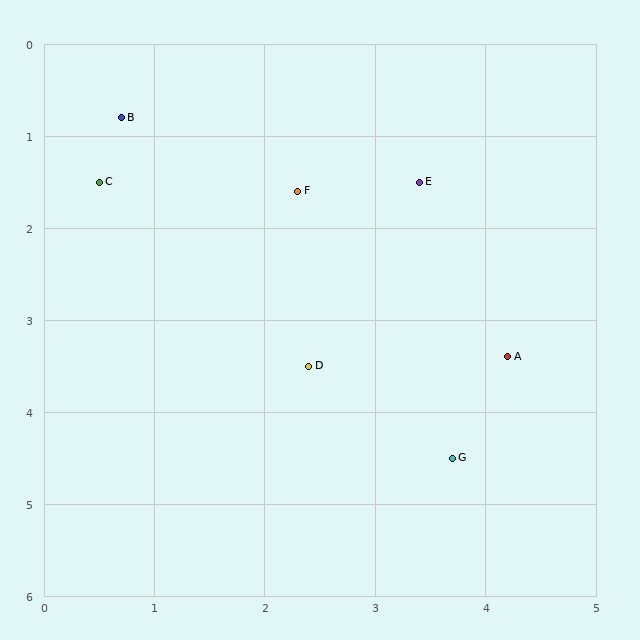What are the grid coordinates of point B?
Point B is at approximately (0.7, 0.8).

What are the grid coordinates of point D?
Point D is at approximately (2.4, 3.5).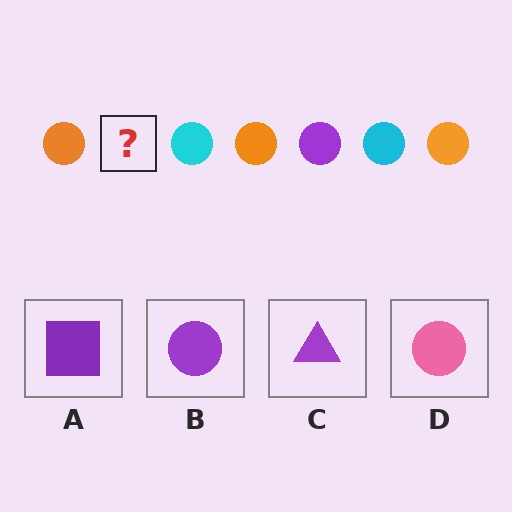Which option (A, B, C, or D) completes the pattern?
B.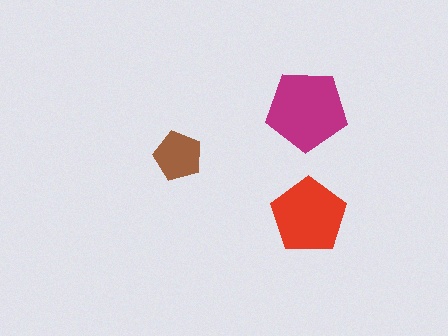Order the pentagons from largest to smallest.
the magenta one, the red one, the brown one.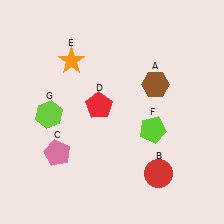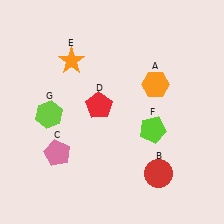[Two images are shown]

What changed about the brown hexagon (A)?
In Image 1, A is brown. In Image 2, it changed to orange.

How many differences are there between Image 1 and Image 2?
There is 1 difference between the two images.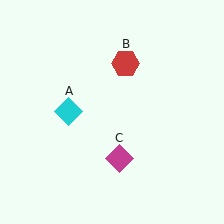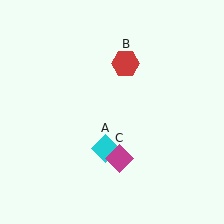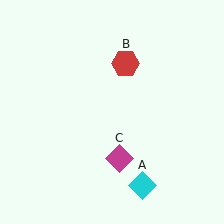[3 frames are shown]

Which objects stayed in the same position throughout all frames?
Red hexagon (object B) and magenta diamond (object C) remained stationary.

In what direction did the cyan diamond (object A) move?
The cyan diamond (object A) moved down and to the right.